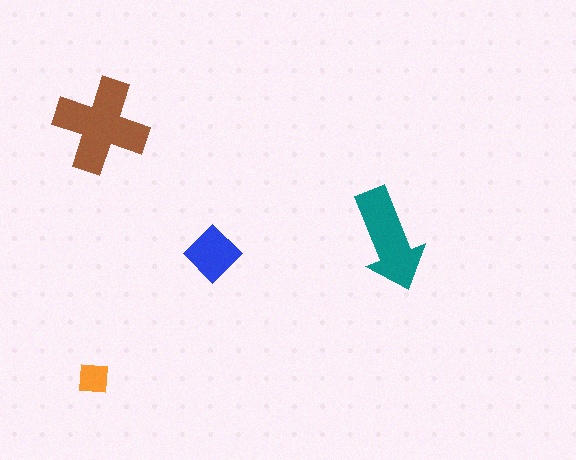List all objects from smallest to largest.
The orange square, the blue diamond, the teal arrow, the brown cross.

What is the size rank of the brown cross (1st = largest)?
1st.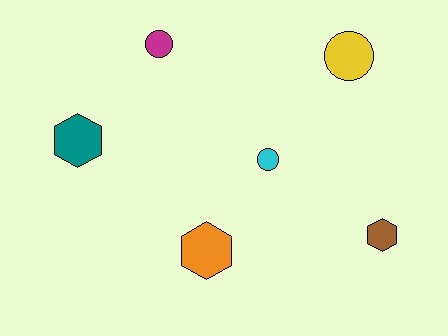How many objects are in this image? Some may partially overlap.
There are 6 objects.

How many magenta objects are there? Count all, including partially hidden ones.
There is 1 magenta object.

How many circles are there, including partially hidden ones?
There are 3 circles.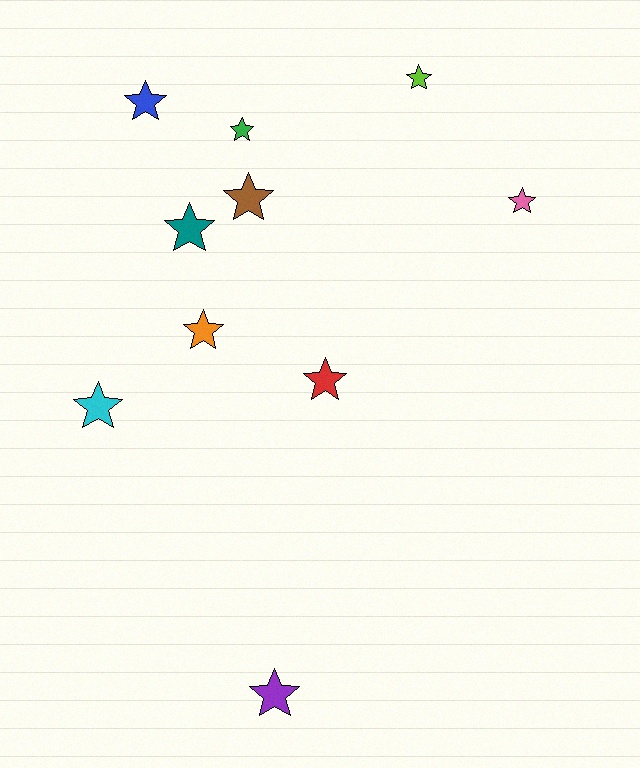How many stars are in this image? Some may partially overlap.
There are 10 stars.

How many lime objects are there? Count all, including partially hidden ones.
There is 1 lime object.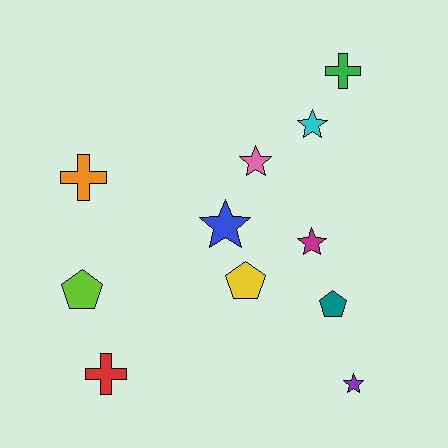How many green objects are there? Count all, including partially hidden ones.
There is 1 green object.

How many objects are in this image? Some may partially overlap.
There are 11 objects.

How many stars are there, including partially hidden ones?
There are 5 stars.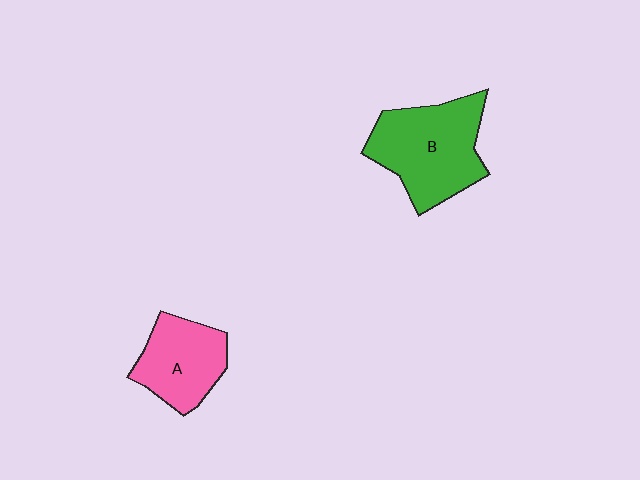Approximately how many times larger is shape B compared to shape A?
Approximately 1.4 times.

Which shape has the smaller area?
Shape A (pink).